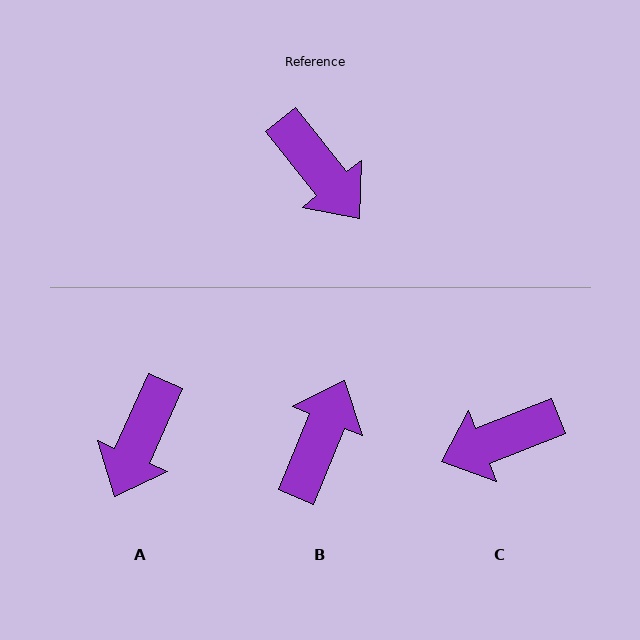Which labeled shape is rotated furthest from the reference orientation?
B, about 119 degrees away.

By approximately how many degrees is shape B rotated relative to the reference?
Approximately 119 degrees counter-clockwise.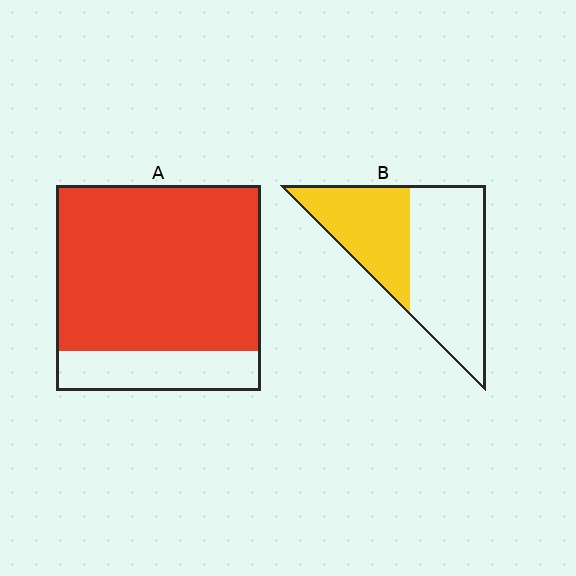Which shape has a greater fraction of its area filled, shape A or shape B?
Shape A.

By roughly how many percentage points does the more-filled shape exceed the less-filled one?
By roughly 40 percentage points (A over B).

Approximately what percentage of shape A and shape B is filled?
A is approximately 80% and B is approximately 40%.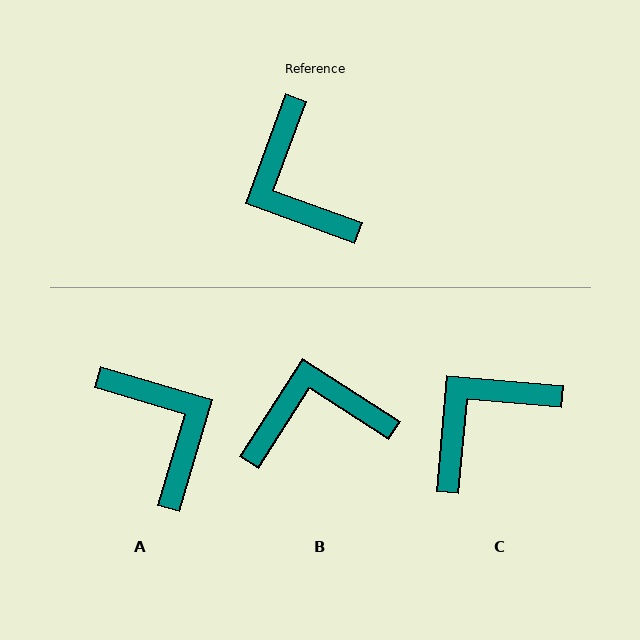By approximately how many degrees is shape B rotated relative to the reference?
Approximately 103 degrees clockwise.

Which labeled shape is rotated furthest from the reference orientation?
A, about 176 degrees away.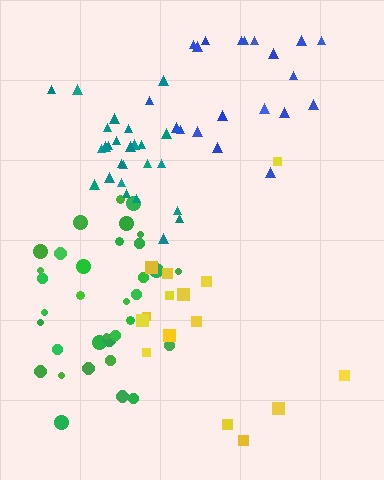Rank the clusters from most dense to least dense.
teal, green, blue, yellow.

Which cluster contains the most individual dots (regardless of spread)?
Green (34).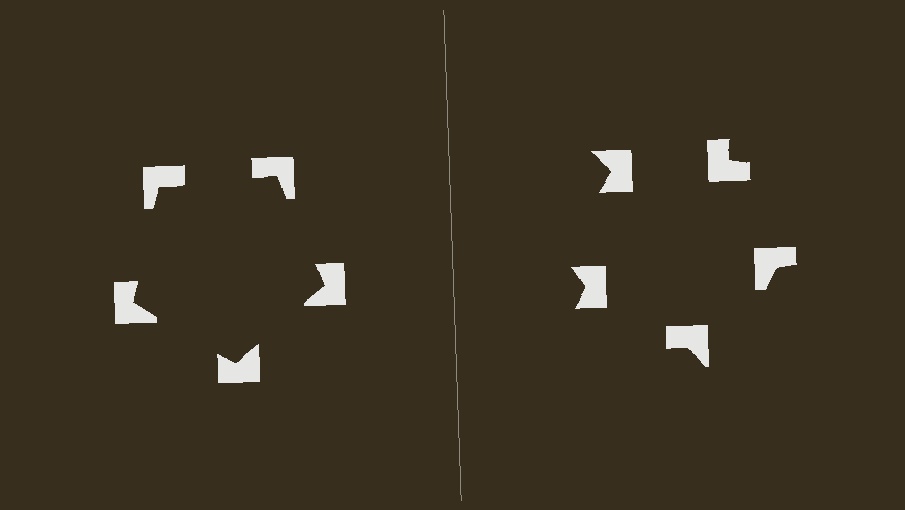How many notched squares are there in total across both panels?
10 — 5 on each side.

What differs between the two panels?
The notched squares are positioned identically on both sides; only the wedge orientations differ. On the left they align to a pentagon; on the right they are misaligned.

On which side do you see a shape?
An illusory pentagon appears on the left side. On the right side the wedge cuts are rotated, so no coherent shape forms.